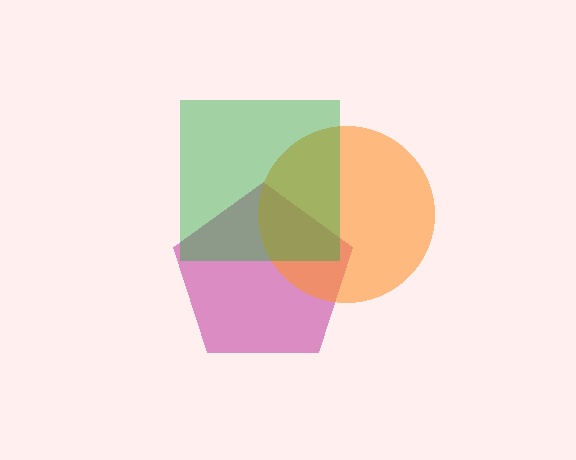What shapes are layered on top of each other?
The layered shapes are: a magenta pentagon, an orange circle, a green square.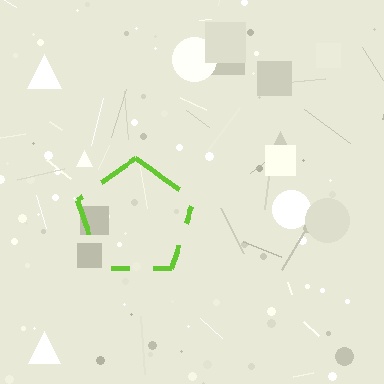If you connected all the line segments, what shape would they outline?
They would outline a pentagon.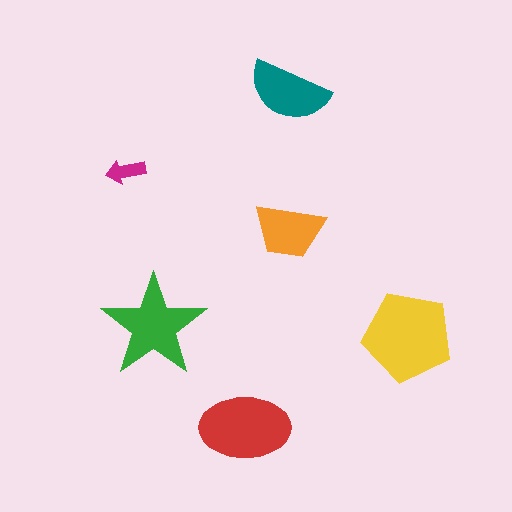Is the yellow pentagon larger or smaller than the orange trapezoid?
Larger.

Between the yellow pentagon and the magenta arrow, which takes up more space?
The yellow pentagon.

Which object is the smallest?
The magenta arrow.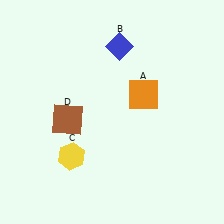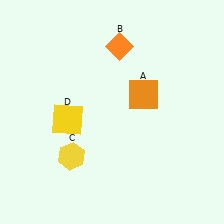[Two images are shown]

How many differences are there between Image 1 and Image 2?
There are 2 differences between the two images.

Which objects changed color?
B changed from blue to orange. D changed from brown to yellow.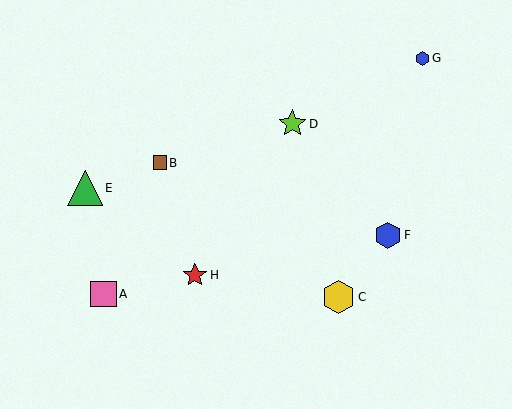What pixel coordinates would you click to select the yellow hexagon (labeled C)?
Click at (339, 297) to select the yellow hexagon C.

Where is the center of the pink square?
The center of the pink square is at (103, 294).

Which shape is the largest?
The green triangle (labeled E) is the largest.